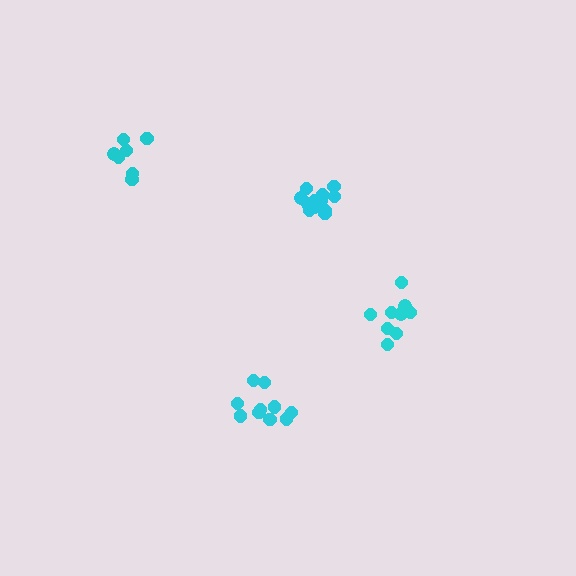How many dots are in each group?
Group 1: 13 dots, Group 2: 9 dots, Group 3: 10 dots, Group 4: 7 dots (39 total).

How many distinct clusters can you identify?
There are 4 distinct clusters.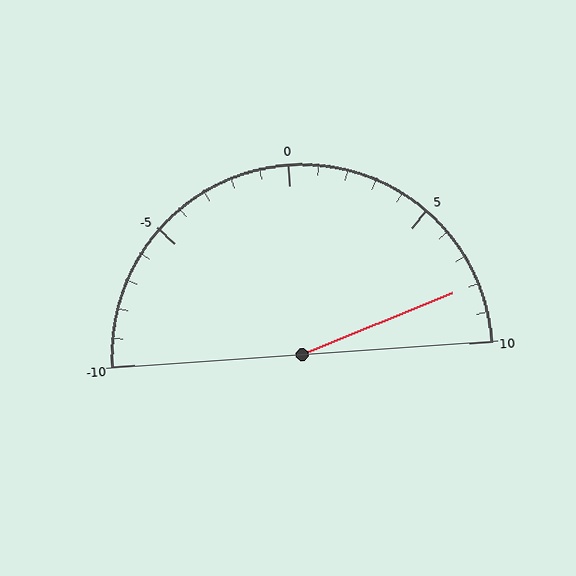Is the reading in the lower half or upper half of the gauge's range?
The reading is in the upper half of the range (-10 to 10).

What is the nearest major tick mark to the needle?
The nearest major tick mark is 10.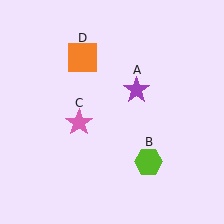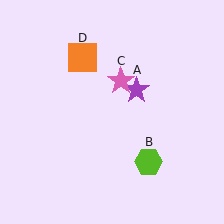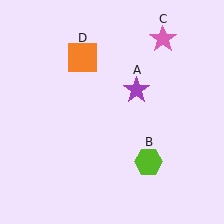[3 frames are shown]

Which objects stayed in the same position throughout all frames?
Purple star (object A) and lime hexagon (object B) and orange square (object D) remained stationary.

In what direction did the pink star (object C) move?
The pink star (object C) moved up and to the right.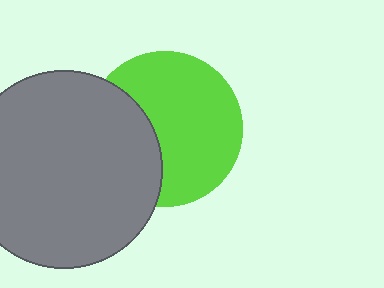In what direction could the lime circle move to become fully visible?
The lime circle could move right. That would shift it out from behind the gray circle entirely.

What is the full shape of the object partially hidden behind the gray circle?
The partially hidden object is a lime circle.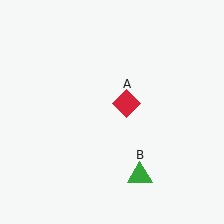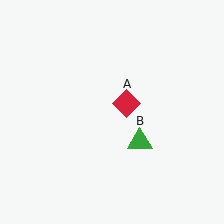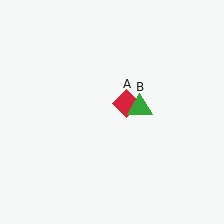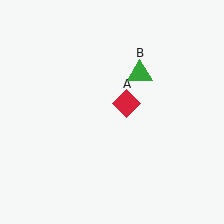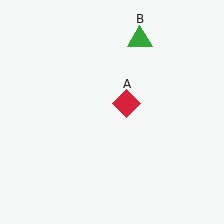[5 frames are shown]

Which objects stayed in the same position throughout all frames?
Red diamond (object A) remained stationary.